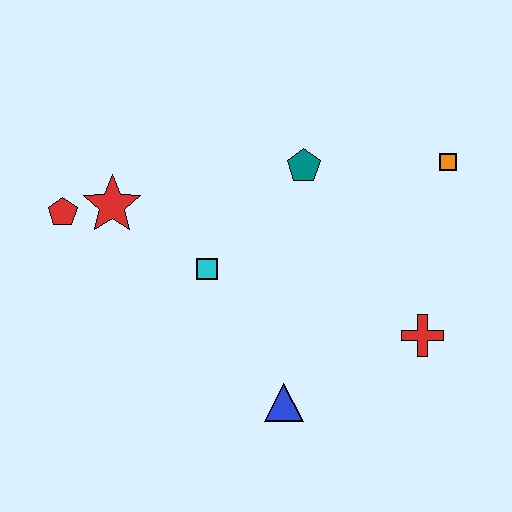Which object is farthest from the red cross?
The red pentagon is farthest from the red cross.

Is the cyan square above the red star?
No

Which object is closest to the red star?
The red pentagon is closest to the red star.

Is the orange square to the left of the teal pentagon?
No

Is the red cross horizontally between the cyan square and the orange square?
Yes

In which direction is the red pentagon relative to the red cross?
The red pentagon is to the left of the red cross.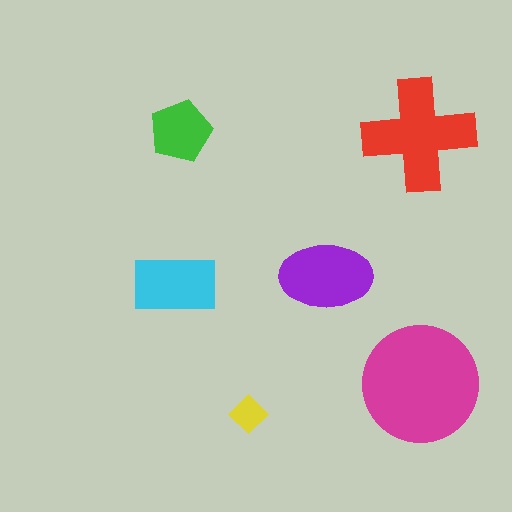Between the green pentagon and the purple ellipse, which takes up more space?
The purple ellipse.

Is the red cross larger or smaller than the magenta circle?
Smaller.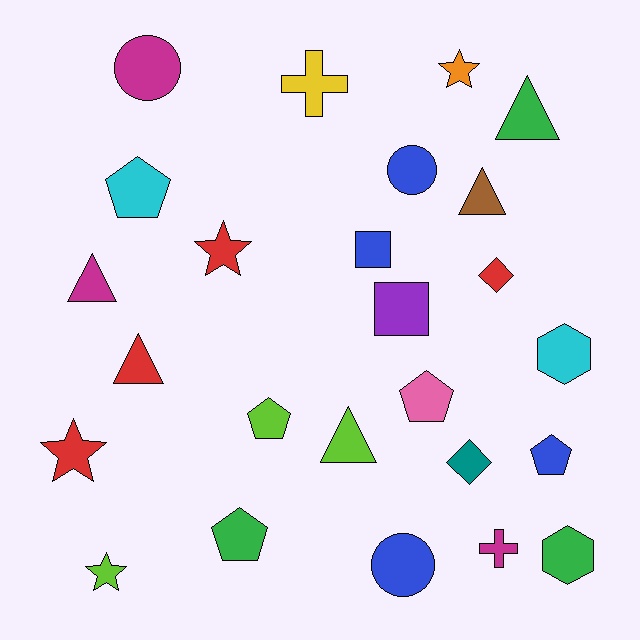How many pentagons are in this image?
There are 5 pentagons.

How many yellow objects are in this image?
There is 1 yellow object.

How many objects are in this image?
There are 25 objects.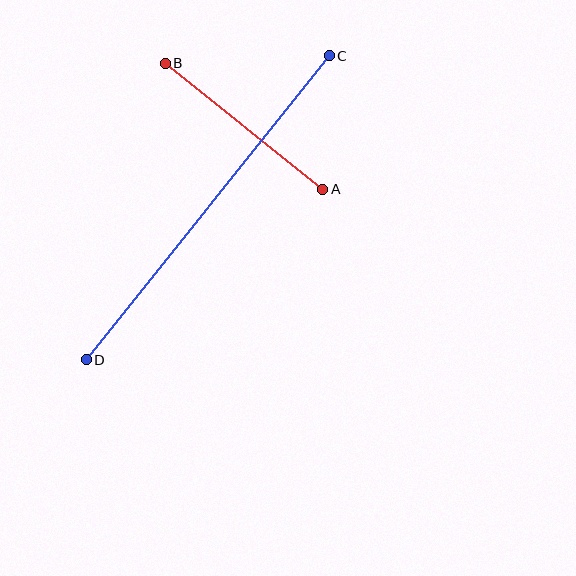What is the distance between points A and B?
The distance is approximately 201 pixels.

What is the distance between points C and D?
The distance is approximately 389 pixels.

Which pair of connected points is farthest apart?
Points C and D are farthest apart.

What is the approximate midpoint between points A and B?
The midpoint is at approximately (244, 126) pixels.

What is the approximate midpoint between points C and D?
The midpoint is at approximately (208, 208) pixels.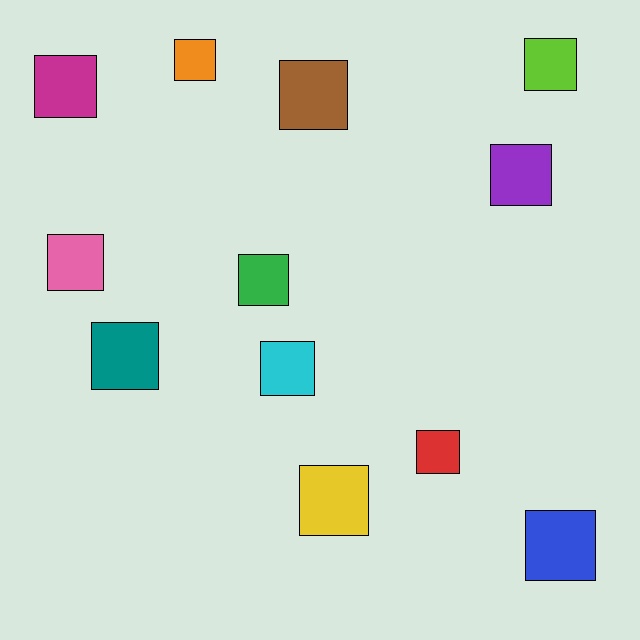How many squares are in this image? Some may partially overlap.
There are 12 squares.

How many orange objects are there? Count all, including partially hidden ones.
There is 1 orange object.